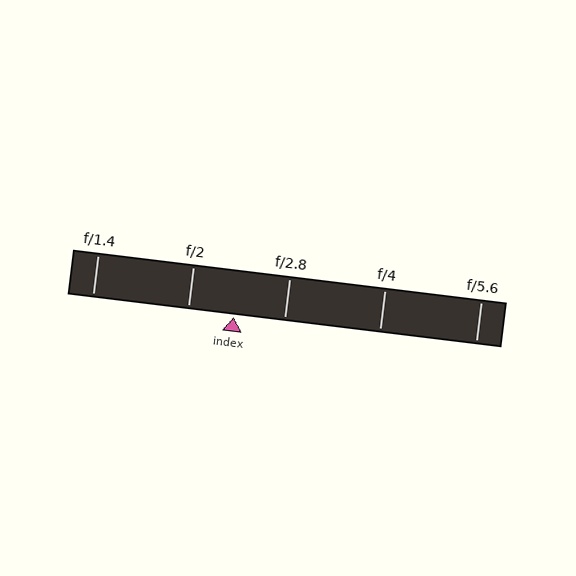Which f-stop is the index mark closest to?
The index mark is closest to f/2.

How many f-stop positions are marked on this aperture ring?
There are 5 f-stop positions marked.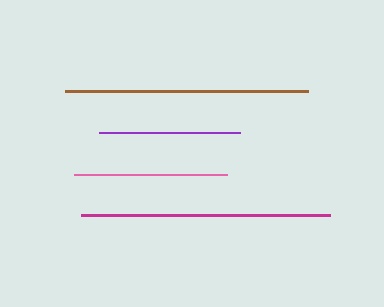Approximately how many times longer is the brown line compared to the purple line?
The brown line is approximately 1.7 times the length of the purple line.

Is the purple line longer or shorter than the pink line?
The pink line is longer than the purple line.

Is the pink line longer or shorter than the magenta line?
The magenta line is longer than the pink line.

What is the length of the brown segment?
The brown segment is approximately 243 pixels long.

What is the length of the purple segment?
The purple segment is approximately 140 pixels long.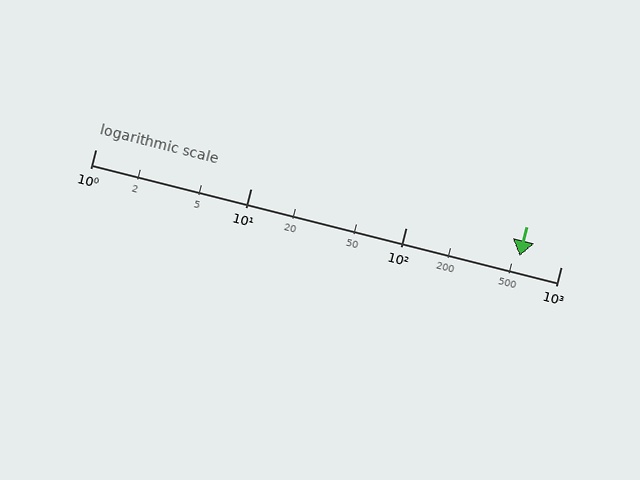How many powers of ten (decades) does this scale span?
The scale spans 3 decades, from 1 to 1000.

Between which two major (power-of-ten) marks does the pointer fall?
The pointer is between 100 and 1000.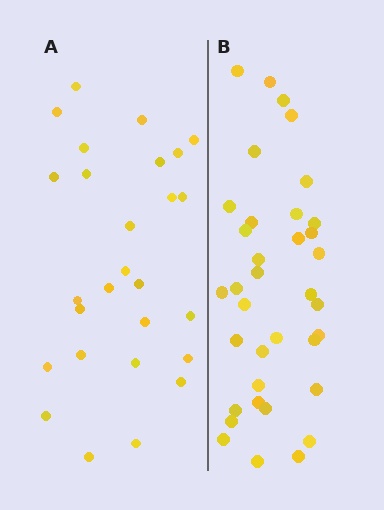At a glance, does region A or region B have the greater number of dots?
Region B (the right region) has more dots.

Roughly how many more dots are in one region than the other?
Region B has roughly 8 or so more dots than region A.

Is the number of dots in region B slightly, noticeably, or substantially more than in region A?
Region B has noticeably more, but not dramatically so. The ratio is roughly 1.3 to 1.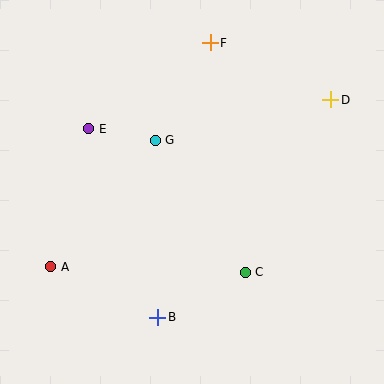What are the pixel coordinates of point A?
Point A is at (51, 267).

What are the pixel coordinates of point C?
Point C is at (245, 272).